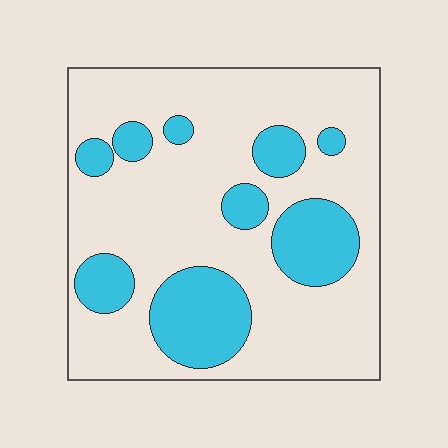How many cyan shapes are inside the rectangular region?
9.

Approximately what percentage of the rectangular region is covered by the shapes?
Approximately 25%.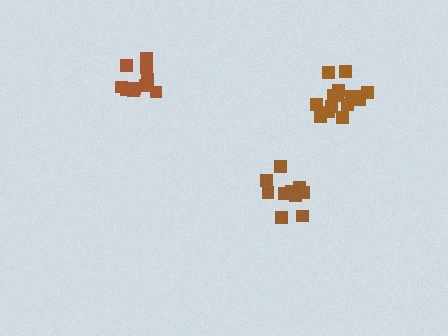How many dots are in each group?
Group 1: 15 dots, Group 2: 10 dots, Group 3: 10 dots (35 total).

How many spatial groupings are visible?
There are 3 spatial groupings.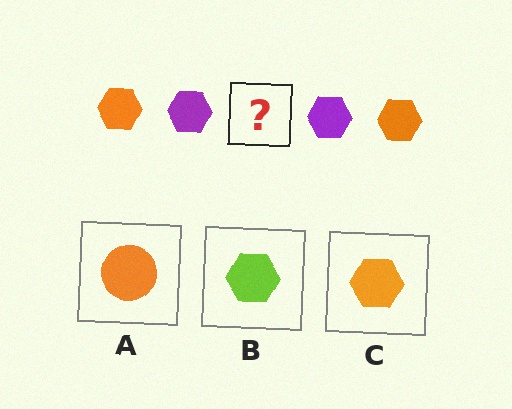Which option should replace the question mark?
Option C.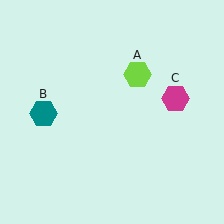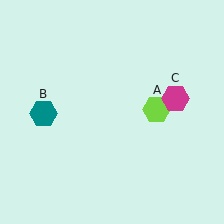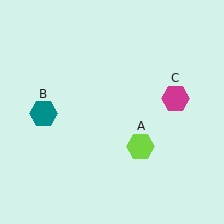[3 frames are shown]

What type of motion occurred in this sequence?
The lime hexagon (object A) rotated clockwise around the center of the scene.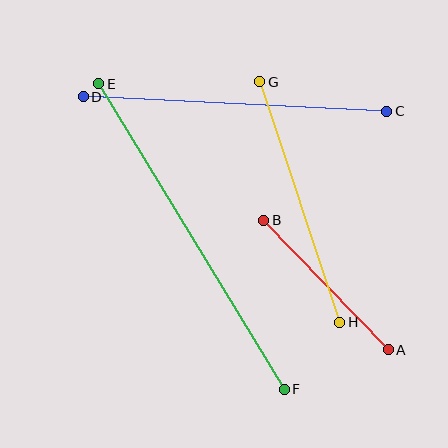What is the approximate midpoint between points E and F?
The midpoint is at approximately (192, 237) pixels.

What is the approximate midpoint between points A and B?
The midpoint is at approximately (326, 285) pixels.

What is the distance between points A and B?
The distance is approximately 180 pixels.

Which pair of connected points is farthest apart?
Points E and F are farthest apart.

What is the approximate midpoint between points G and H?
The midpoint is at approximately (300, 202) pixels.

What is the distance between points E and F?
The distance is approximately 357 pixels.